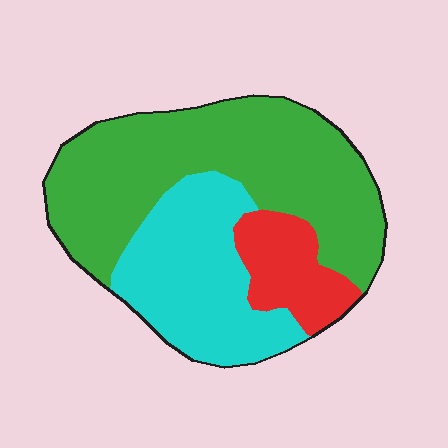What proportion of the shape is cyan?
Cyan covers 32% of the shape.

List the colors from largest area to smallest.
From largest to smallest: green, cyan, red.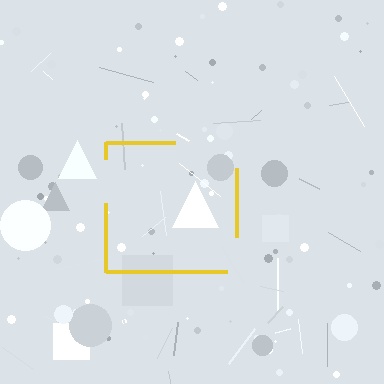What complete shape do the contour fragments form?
The contour fragments form a square.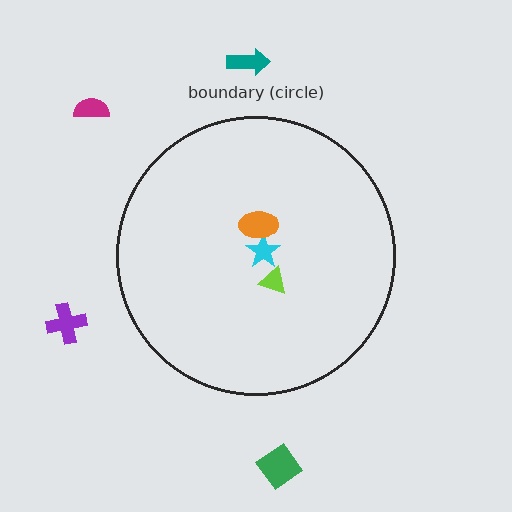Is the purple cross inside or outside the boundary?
Outside.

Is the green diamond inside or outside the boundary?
Outside.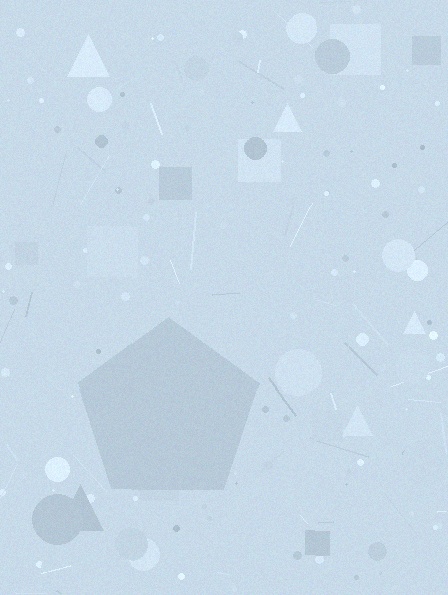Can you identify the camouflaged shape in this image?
The camouflaged shape is a pentagon.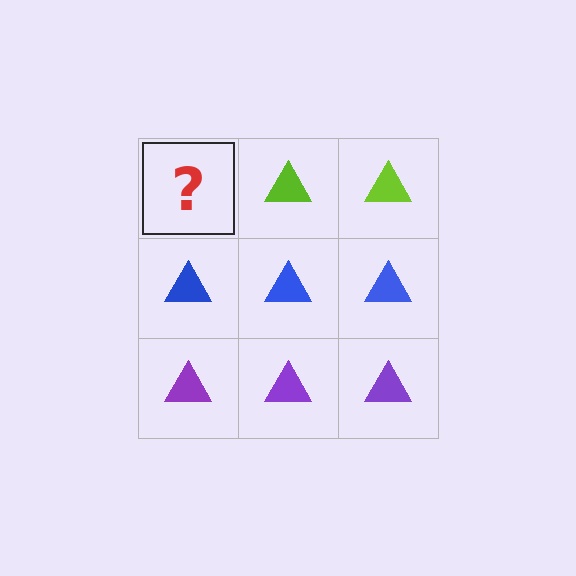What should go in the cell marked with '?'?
The missing cell should contain a lime triangle.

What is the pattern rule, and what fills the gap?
The rule is that each row has a consistent color. The gap should be filled with a lime triangle.